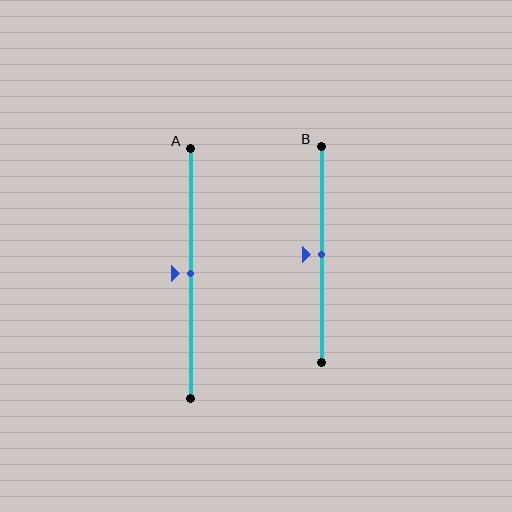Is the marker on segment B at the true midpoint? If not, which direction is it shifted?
Yes, the marker on segment B is at the true midpoint.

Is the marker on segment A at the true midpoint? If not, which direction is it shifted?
Yes, the marker on segment A is at the true midpoint.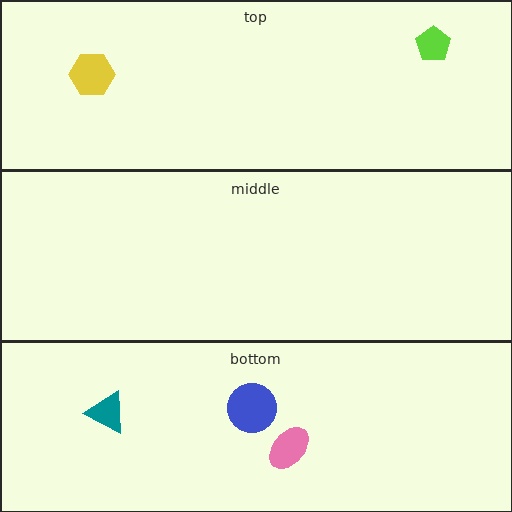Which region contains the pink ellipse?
The bottom region.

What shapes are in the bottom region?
The pink ellipse, the blue circle, the teal triangle.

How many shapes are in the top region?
2.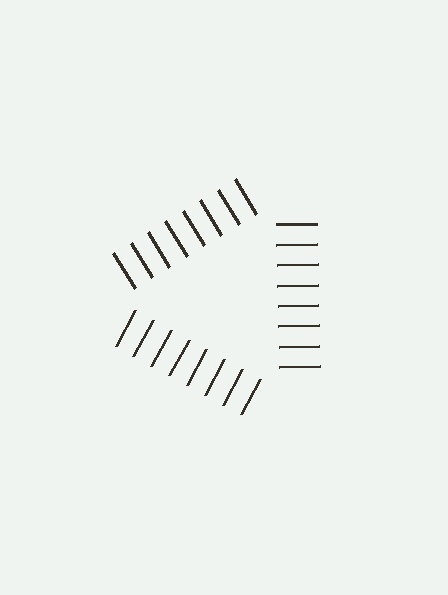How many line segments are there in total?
24 — 8 along each of the 3 edges.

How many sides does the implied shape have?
3 sides — the line-ends trace a triangle.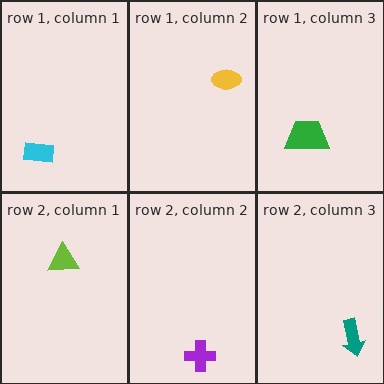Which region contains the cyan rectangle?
The row 1, column 1 region.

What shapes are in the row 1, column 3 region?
The green trapezoid.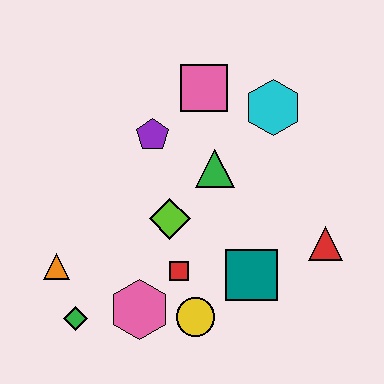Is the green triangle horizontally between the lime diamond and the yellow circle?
No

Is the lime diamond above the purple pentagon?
No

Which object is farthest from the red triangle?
The orange triangle is farthest from the red triangle.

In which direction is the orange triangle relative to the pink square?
The orange triangle is below the pink square.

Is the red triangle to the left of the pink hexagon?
No